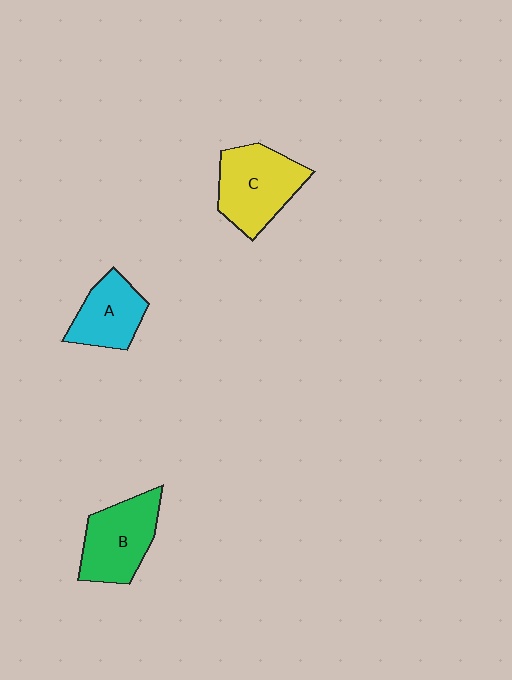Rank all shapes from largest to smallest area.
From largest to smallest: C (yellow), B (green), A (cyan).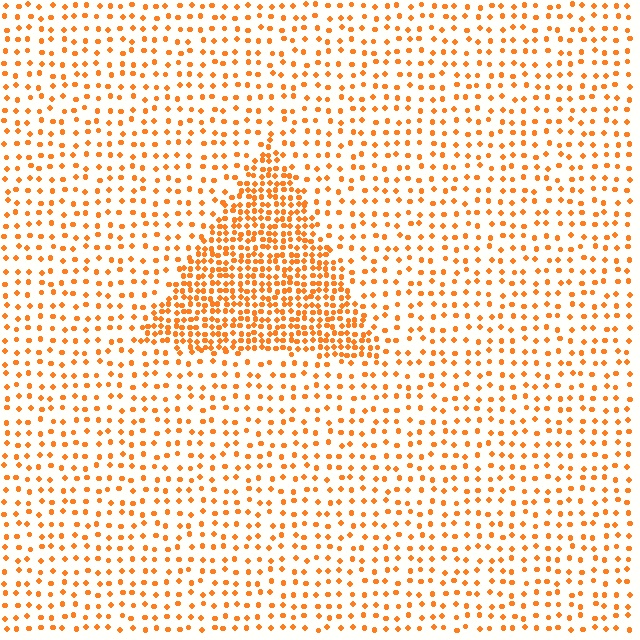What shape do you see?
I see a triangle.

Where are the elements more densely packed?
The elements are more densely packed inside the triangle boundary.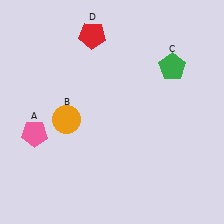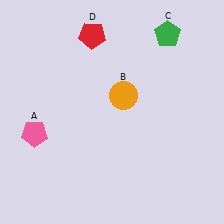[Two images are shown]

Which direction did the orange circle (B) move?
The orange circle (B) moved right.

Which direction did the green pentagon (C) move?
The green pentagon (C) moved up.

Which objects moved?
The objects that moved are: the orange circle (B), the green pentagon (C).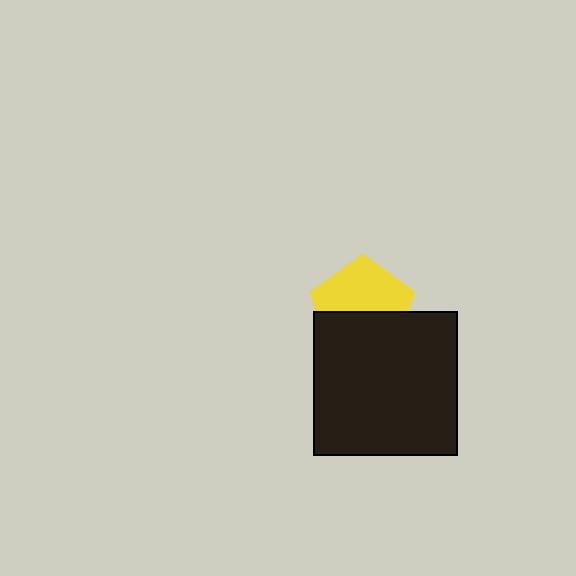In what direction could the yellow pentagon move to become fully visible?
The yellow pentagon could move up. That would shift it out from behind the black square entirely.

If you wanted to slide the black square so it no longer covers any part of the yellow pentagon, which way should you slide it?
Slide it down — that is the most direct way to separate the two shapes.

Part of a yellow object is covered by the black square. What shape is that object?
It is a pentagon.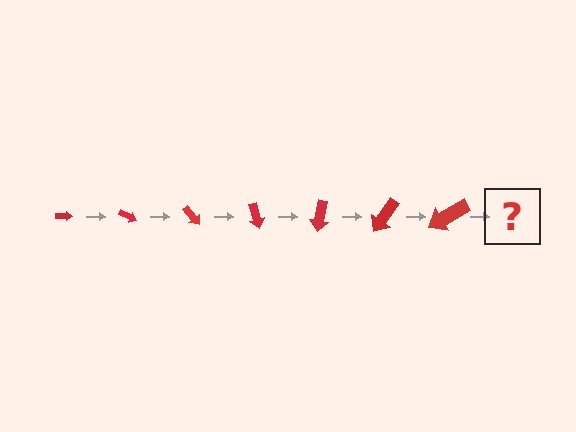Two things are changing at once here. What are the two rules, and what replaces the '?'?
The two rules are that the arrow grows larger each step and it rotates 25 degrees each step. The '?' should be an arrow, larger than the previous one and rotated 175 degrees from the start.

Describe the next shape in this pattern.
It should be an arrow, larger than the previous one and rotated 175 degrees from the start.